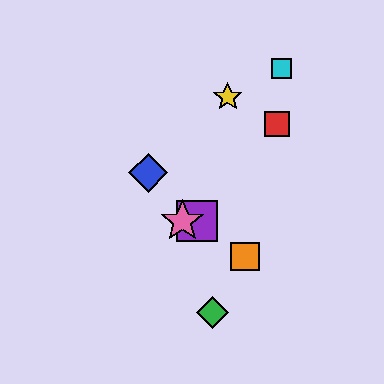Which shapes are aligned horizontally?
The purple square, the pink star are aligned horizontally.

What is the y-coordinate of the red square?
The red square is at y≈124.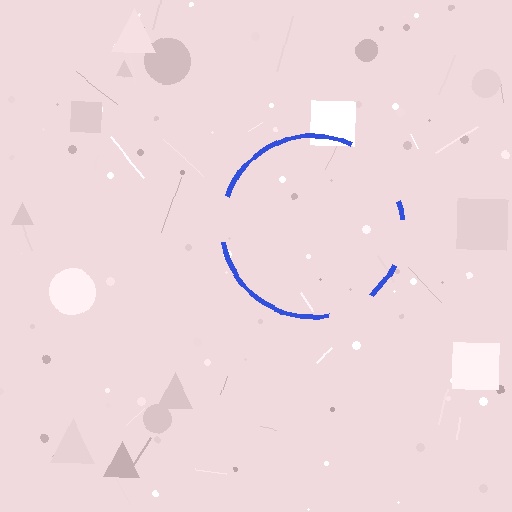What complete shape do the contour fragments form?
The contour fragments form a circle.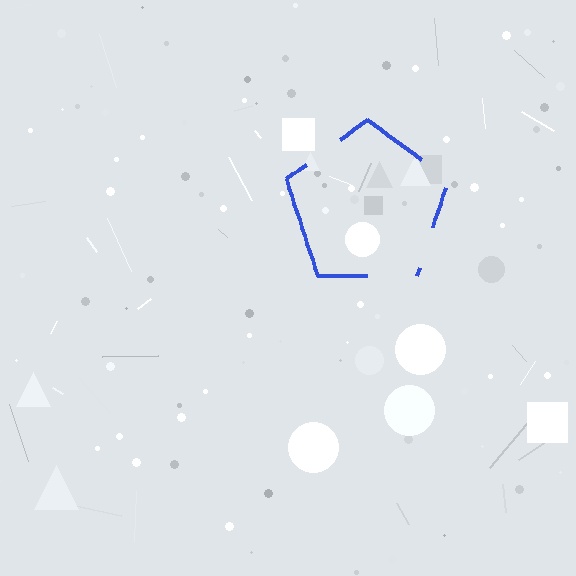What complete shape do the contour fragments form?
The contour fragments form a pentagon.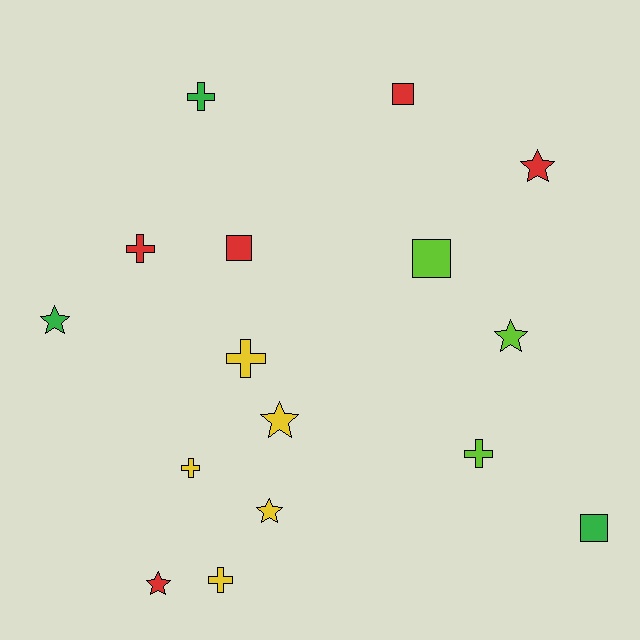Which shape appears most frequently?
Star, with 6 objects.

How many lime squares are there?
There is 1 lime square.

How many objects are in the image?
There are 16 objects.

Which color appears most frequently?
Red, with 5 objects.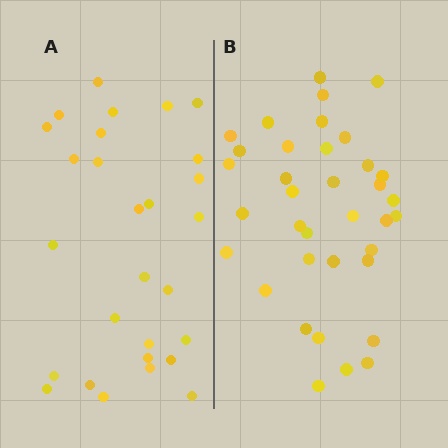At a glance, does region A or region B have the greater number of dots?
Region B (the right region) has more dots.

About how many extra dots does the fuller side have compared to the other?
Region B has roughly 8 or so more dots than region A.